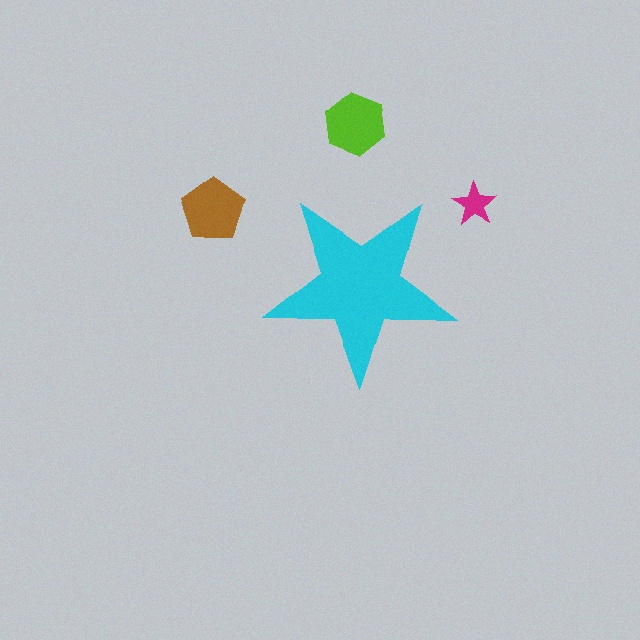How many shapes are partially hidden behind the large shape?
0 shapes are partially hidden.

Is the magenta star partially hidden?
No, the magenta star is fully visible.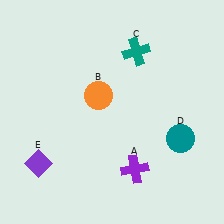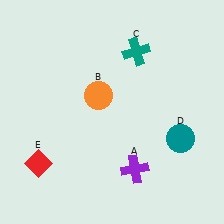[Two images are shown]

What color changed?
The diamond (E) changed from purple in Image 1 to red in Image 2.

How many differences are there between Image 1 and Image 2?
There is 1 difference between the two images.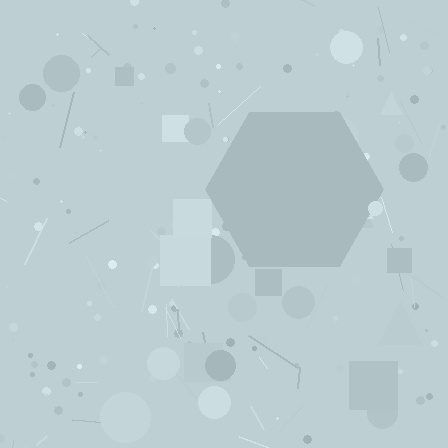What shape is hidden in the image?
A hexagon is hidden in the image.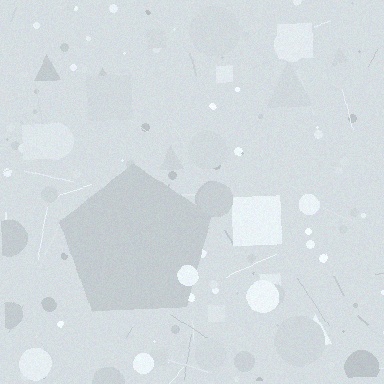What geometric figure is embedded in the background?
A pentagon is embedded in the background.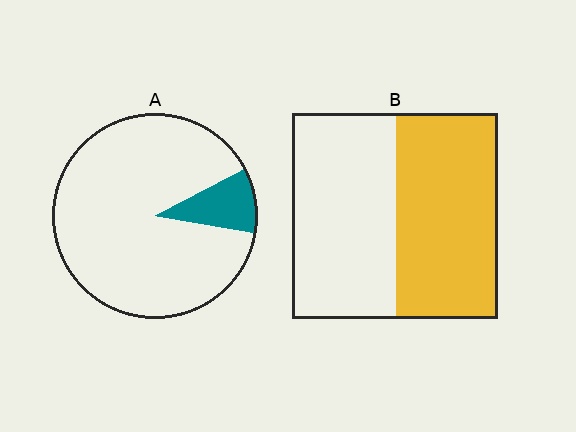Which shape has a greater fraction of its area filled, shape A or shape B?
Shape B.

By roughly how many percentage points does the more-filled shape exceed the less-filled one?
By roughly 40 percentage points (B over A).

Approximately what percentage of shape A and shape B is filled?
A is approximately 10% and B is approximately 50%.